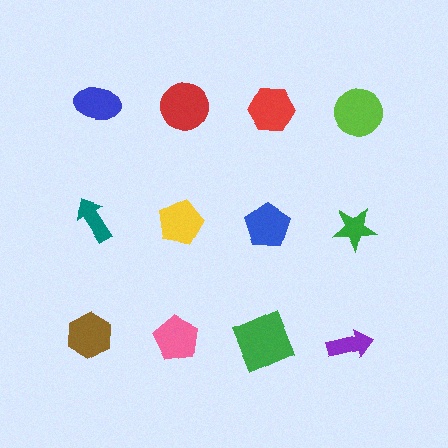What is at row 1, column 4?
A lime circle.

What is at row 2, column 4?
A green star.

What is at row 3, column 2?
A pink pentagon.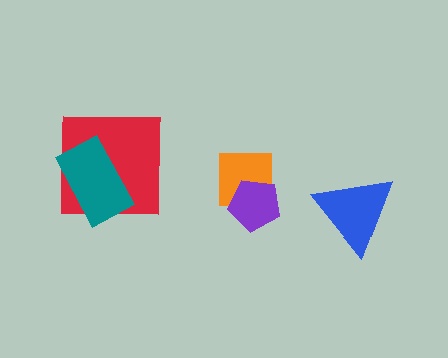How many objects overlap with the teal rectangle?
1 object overlaps with the teal rectangle.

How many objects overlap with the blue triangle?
0 objects overlap with the blue triangle.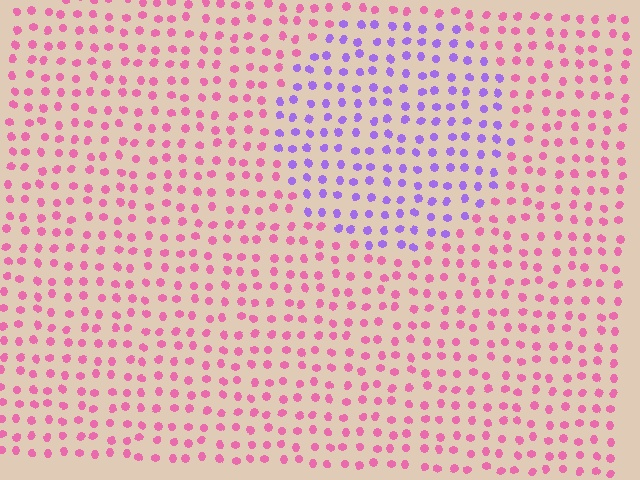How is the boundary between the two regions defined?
The boundary is defined purely by a slight shift in hue (about 63 degrees). Spacing, size, and orientation are identical on both sides.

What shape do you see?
I see a circle.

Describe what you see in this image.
The image is filled with small pink elements in a uniform arrangement. A circle-shaped region is visible where the elements are tinted to a slightly different hue, forming a subtle color boundary.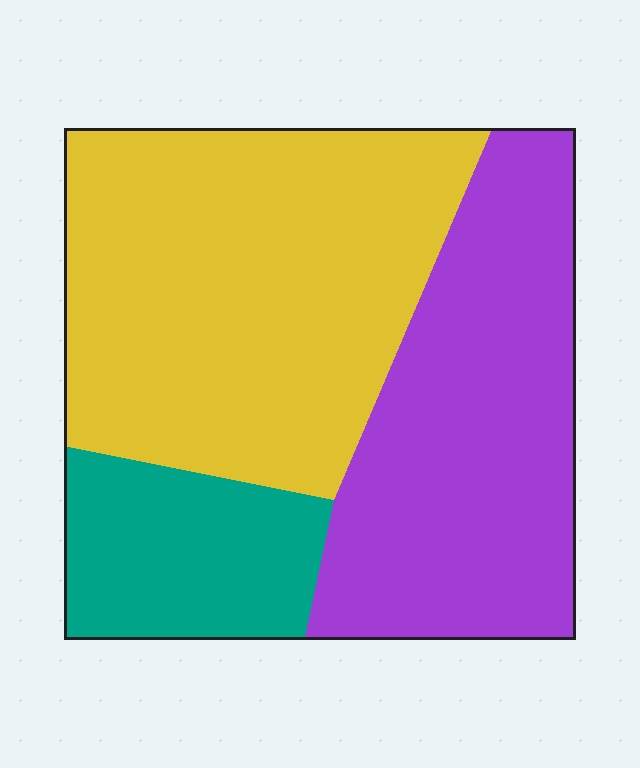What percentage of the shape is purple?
Purple covers roughly 35% of the shape.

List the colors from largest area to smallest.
From largest to smallest: yellow, purple, teal.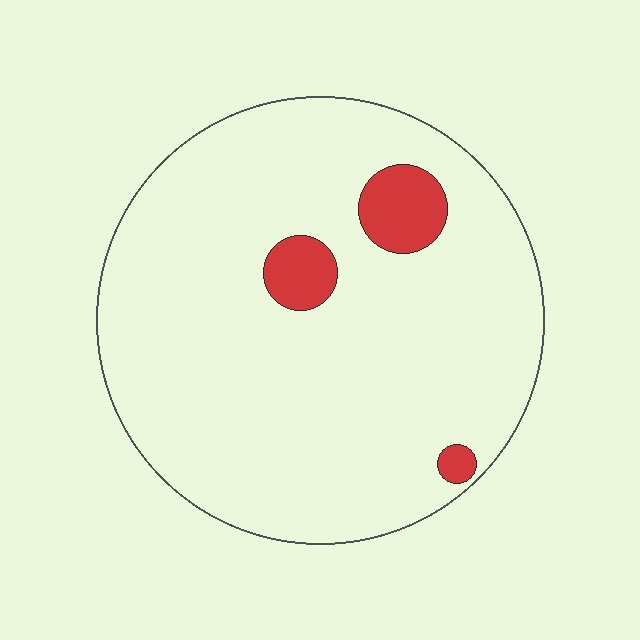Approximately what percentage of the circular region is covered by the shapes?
Approximately 10%.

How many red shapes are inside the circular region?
3.